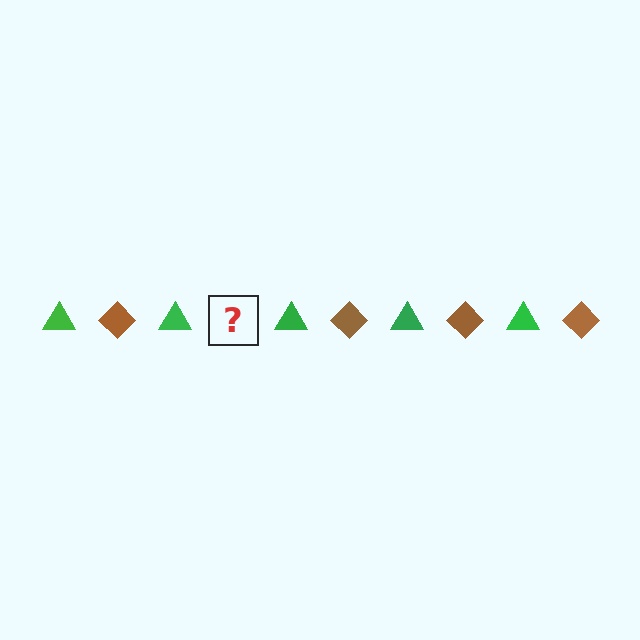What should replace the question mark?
The question mark should be replaced with a brown diamond.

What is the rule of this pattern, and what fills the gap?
The rule is that the pattern alternates between green triangle and brown diamond. The gap should be filled with a brown diamond.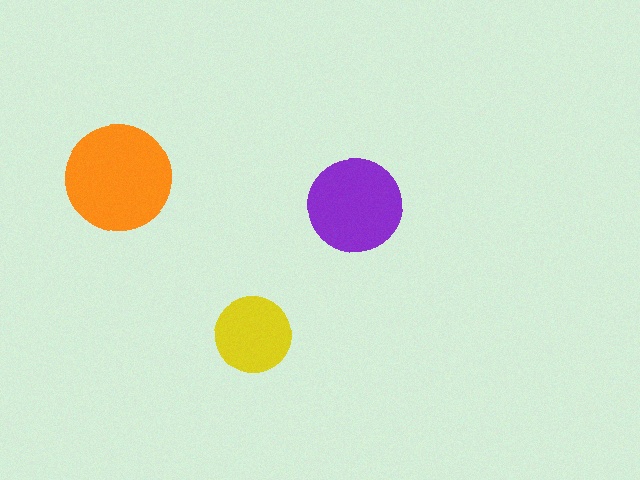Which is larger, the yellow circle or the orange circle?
The orange one.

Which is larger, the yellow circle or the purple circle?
The purple one.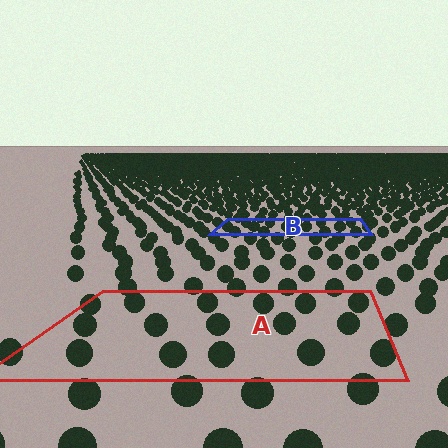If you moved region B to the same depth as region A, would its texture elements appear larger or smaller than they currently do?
They would appear larger. At a closer depth, the same texture elements are projected at a bigger on-screen size.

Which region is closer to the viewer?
Region A is closer. The texture elements there are larger and more spread out.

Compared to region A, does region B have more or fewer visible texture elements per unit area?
Region B has more texture elements per unit area — they are packed more densely because it is farther away.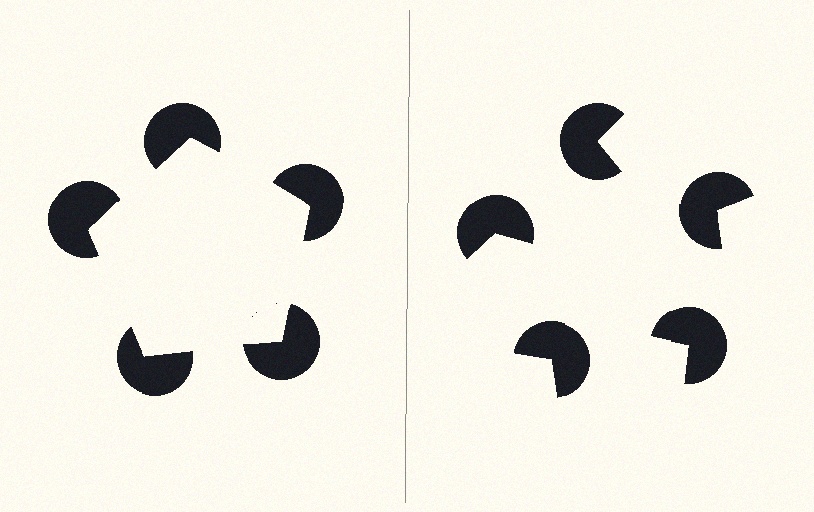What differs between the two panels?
The pac-man discs are positioned identically on both sides; only the wedge orientations differ. On the left they align to a pentagon; on the right they are misaligned.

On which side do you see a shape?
An illusory pentagon appears on the left side. On the right side the wedge cuts are rotated, so no coherent shape forms.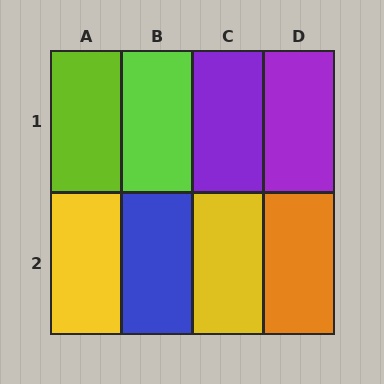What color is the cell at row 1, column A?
Lime.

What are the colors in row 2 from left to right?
Yellow, blue, yellow, orange.